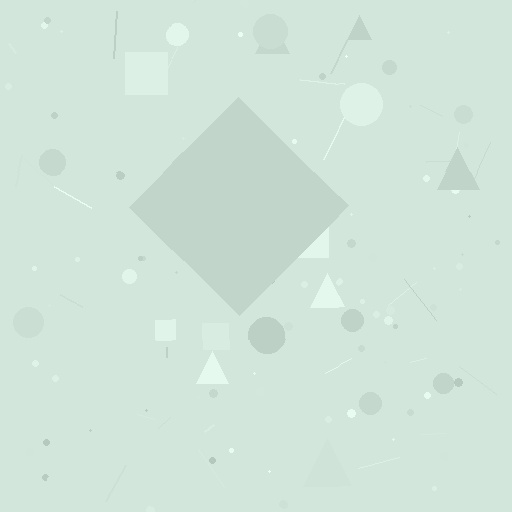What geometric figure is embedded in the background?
A diamond is embedded in the background.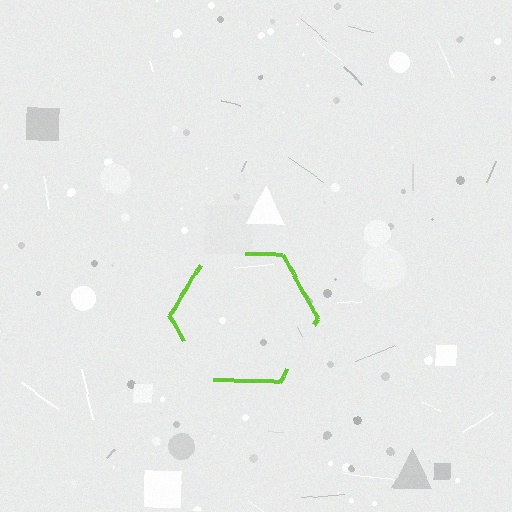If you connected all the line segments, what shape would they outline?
They would outline a hexagon.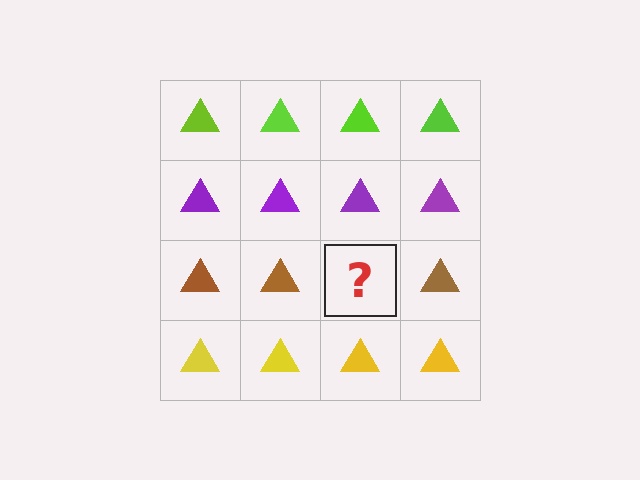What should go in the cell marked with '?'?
The missing cell should contain a brown triangle.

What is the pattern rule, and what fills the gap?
The rule is that each row has a consistent color. The gap should be filled with a brown triangle.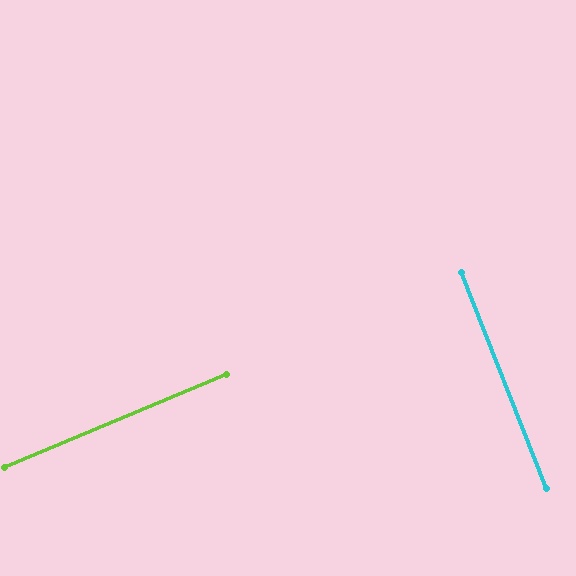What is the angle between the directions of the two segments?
Approximately 89 degrees.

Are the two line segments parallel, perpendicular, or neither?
Perpendicular — they meet at approximately 89°.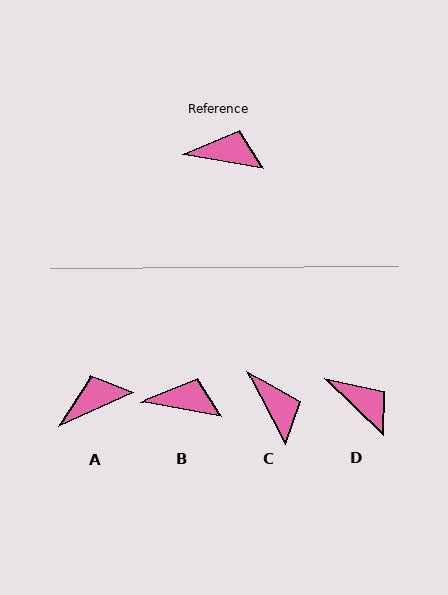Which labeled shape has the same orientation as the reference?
B.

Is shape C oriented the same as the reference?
No, it is off by about 52 degrees.